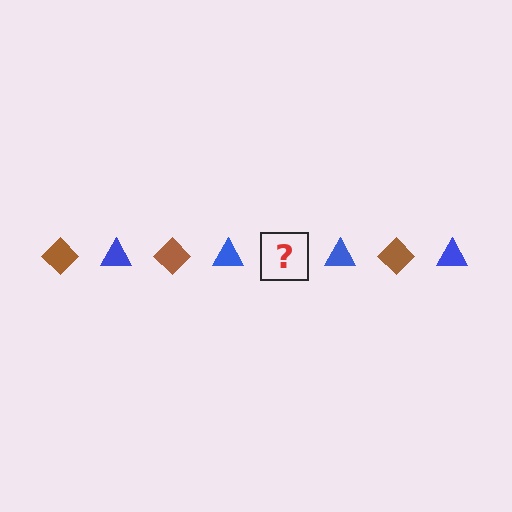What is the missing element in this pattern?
The missing element is a brown diamond.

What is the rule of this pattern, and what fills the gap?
The rule is that the pattern alternates between brown diamond and blue triangle. The gap should be filled with a brown diamond.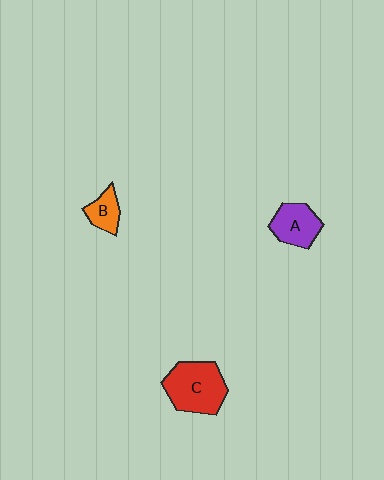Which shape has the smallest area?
Shape B (orange).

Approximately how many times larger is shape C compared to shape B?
Approximately 2.4 times.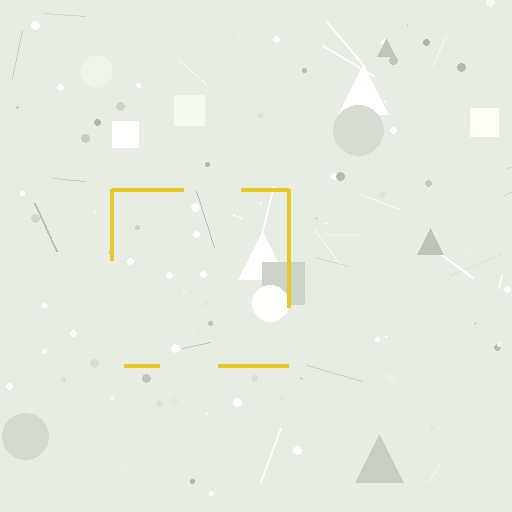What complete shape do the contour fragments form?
The contour fragments form a square.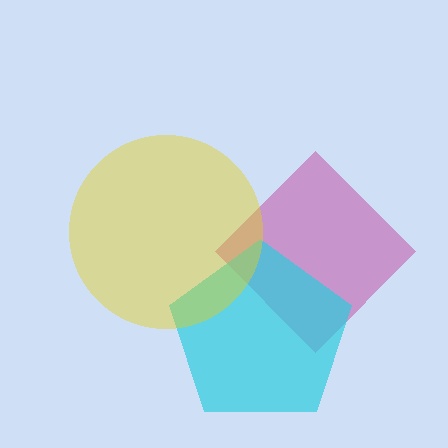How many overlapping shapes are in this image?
There are 3 overlapping shapes in the image.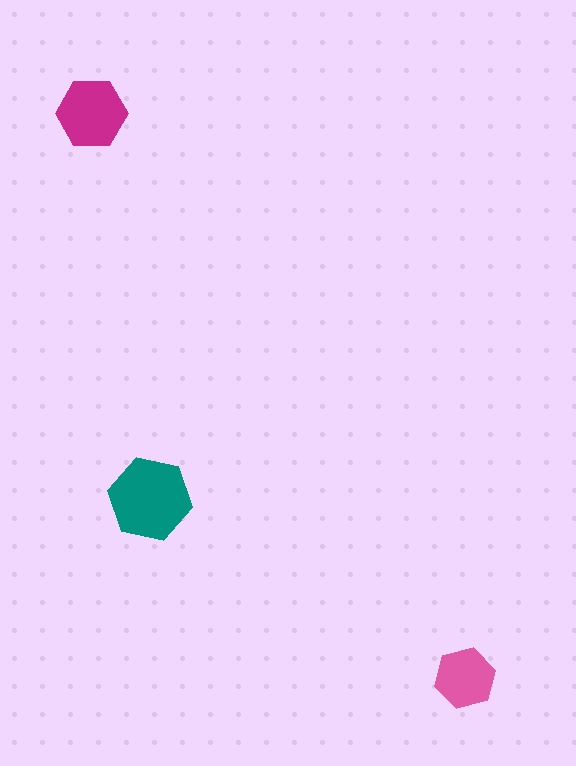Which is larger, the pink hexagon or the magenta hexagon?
The magenta one.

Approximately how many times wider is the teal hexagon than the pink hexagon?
About 1.5 times wider.